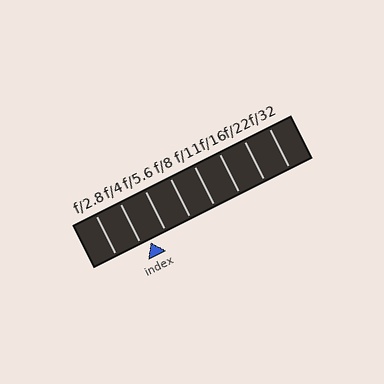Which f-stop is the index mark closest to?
The index mark is closest to f/4.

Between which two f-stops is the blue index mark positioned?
The index mark is between f/4 and f/5.6.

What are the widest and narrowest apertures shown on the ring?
The widest aperture shown is f/2.8 and the narrowest is f/32.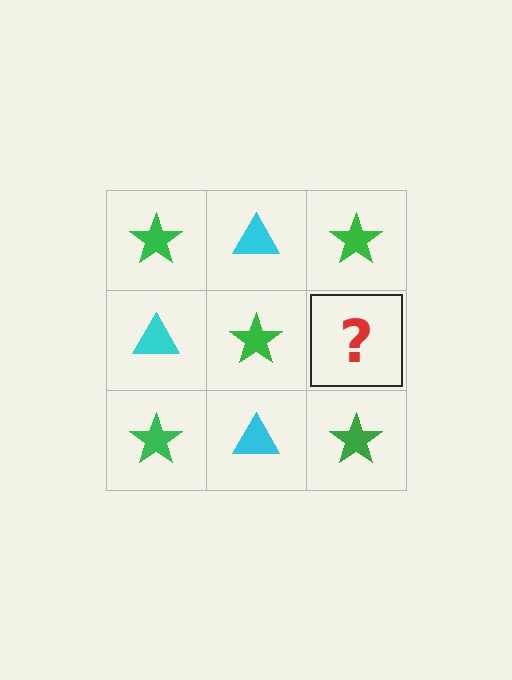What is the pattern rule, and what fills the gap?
The rule is that it alternates green star and cyan triangle in a checkerboard pattern. The gap should be filled with a cyan triangle.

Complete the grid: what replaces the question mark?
The question mark should be replaced with a cyan triangle.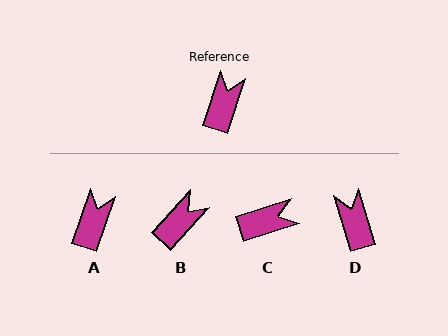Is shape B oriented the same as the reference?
No, it is off by about 24 degrees.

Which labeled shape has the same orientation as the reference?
A.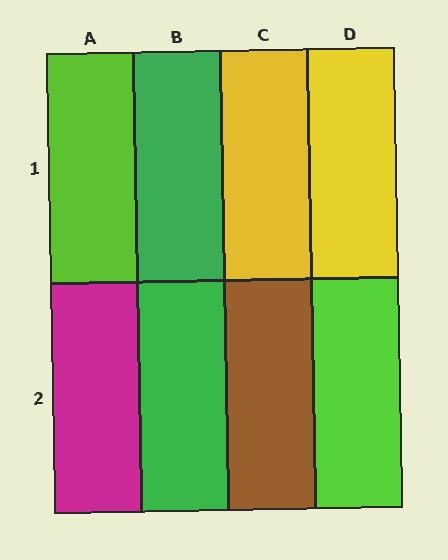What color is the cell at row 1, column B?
Green.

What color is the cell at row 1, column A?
Lime.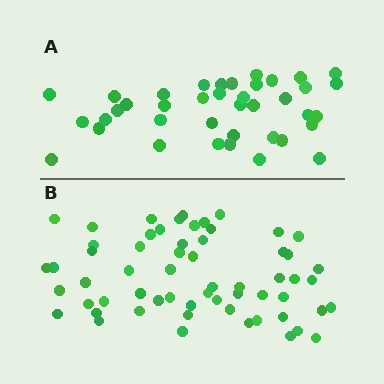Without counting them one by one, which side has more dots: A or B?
Region B (the bottom region) has more dots.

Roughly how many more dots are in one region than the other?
Region B has approximately 20 more dots than region A.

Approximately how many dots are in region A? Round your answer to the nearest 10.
About 40 dots. (The exact count is 39, which rounds to 40.)